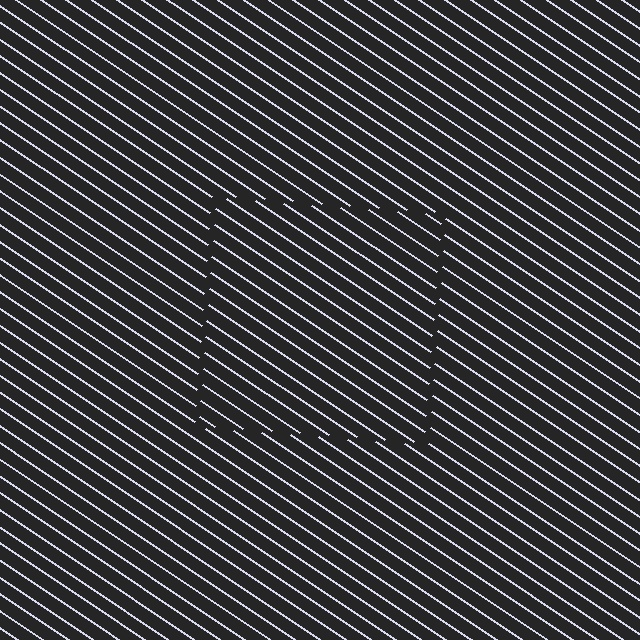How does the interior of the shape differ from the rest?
The interior of the shape contains the same grating, shifted by half a period — the contour is defined by the phase discontinuity where line-ends from the inner and outer gratings abut.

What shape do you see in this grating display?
An illusory square. The interior of the shape contains the same grating, shifted by half a period — the contour is defined by the phase discontinuity where line-ends from the inner and outer gratings abut.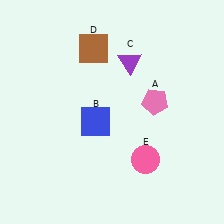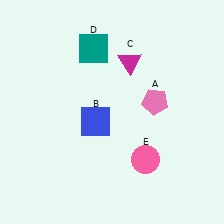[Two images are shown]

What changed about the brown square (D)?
In Image 1, D is brown. In Image 2, it changed to teal.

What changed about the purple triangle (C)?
In Image 1, C is purple. In Image 2, it changed to magenta.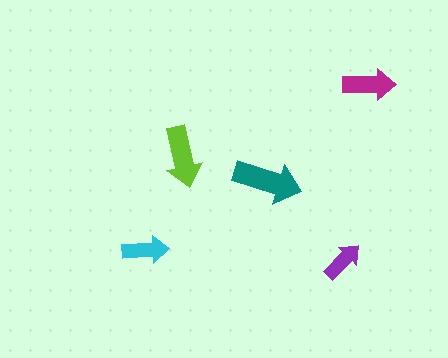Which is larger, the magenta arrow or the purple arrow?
The magenta one.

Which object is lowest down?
The purple arrow is bottommost.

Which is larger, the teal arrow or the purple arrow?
The teal one.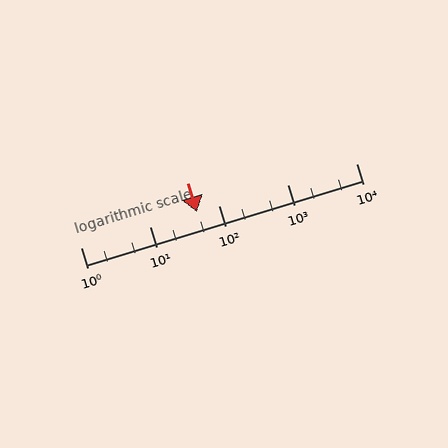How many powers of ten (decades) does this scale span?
The scale spans 4 decades, from 1 to 10000.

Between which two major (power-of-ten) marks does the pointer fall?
The pointer is between 10 and 100.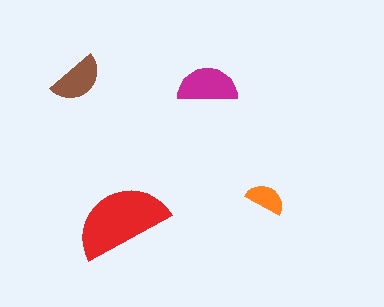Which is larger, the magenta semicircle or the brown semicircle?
The magenta one.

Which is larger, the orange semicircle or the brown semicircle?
The brown one.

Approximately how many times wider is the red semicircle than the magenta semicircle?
About 1.5 times wider.